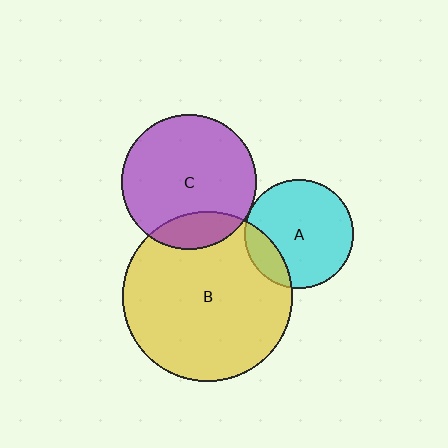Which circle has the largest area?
Circle B (yellow).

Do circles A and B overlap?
Yes.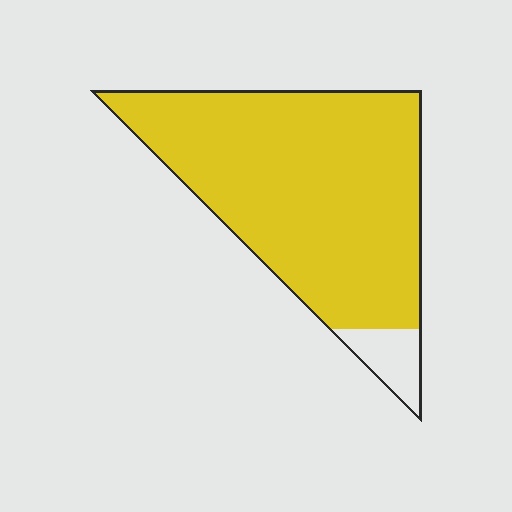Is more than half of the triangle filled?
Yes.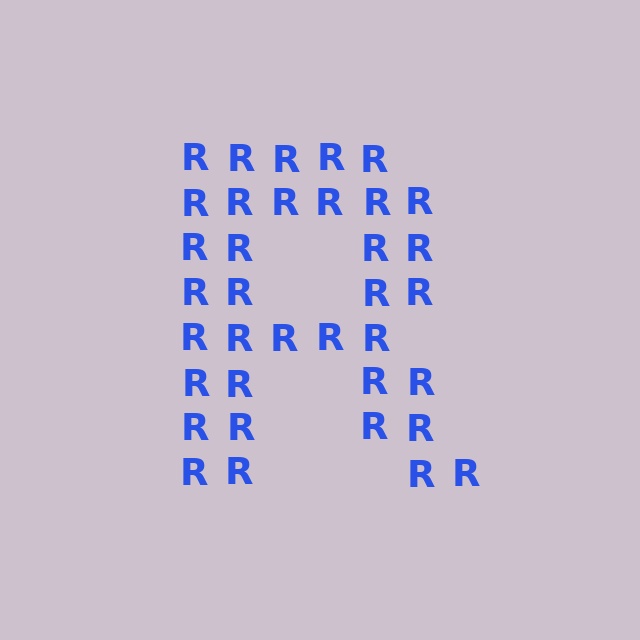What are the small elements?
The small elements are letter R's.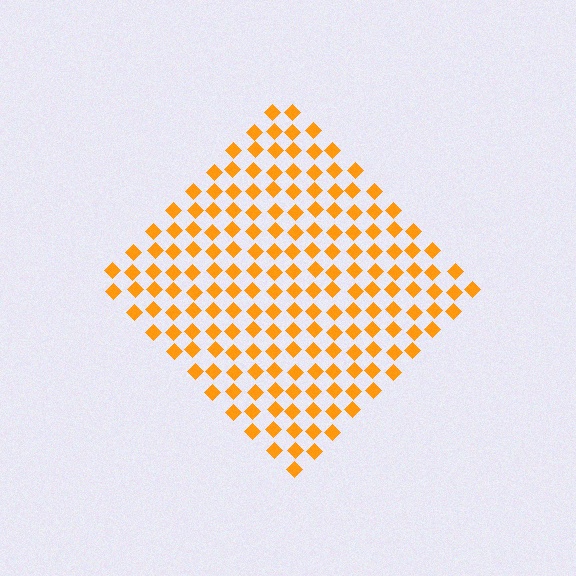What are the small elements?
The small elements are diamonds.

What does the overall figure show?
The overall figure shows a diamond.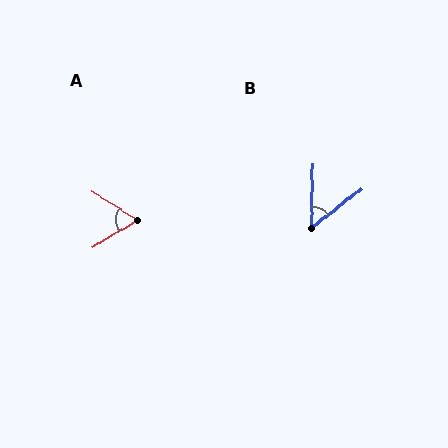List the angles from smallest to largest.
B (50°), A (64°).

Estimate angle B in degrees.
Approximately 50 degrees.